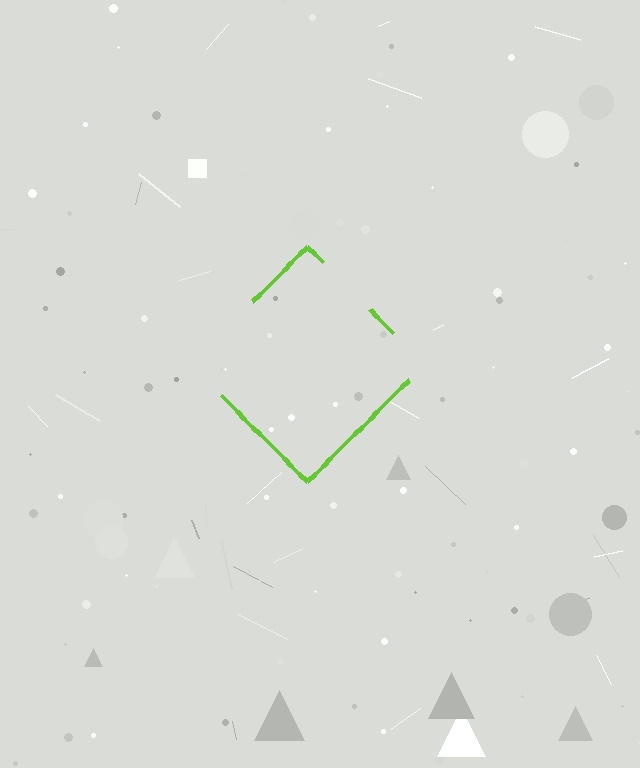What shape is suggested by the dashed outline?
The dashed outline suggests a diamond.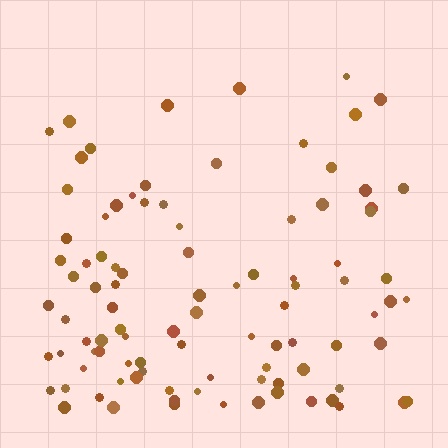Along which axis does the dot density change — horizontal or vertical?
Vertical.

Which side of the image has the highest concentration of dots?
The bottom.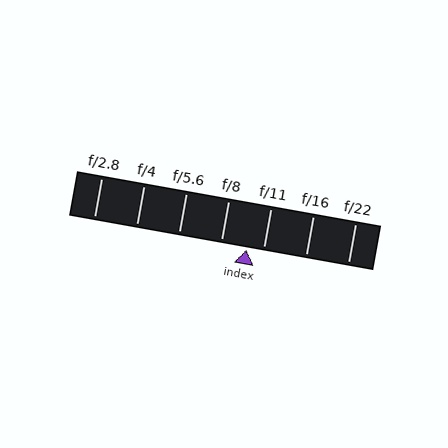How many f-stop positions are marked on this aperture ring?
There are 7 f-stop positions marked.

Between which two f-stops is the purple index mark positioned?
The index mark is between f/8 and f/11.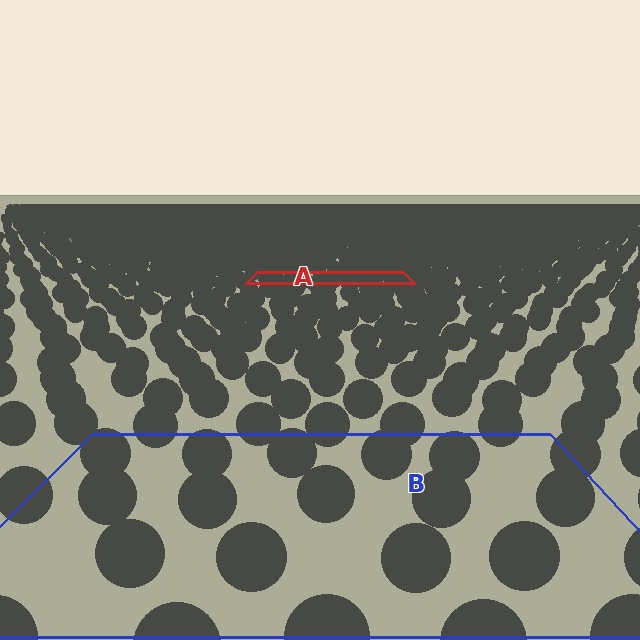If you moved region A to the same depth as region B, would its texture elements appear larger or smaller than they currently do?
They would appear larger. At a closer depth, the same texture elements are projected at a bigger on-screen size.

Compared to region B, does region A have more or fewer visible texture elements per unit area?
Region A has more texture elements per unit area — they are packed more densely because it is farther away.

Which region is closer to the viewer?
Region B is closer. The texture elements there are larger and more spread out.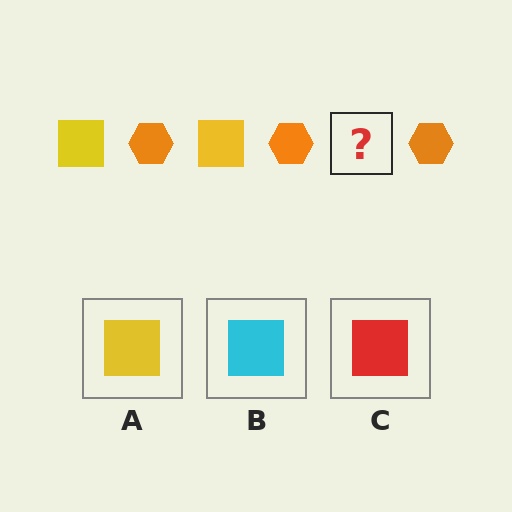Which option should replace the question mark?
Option A.